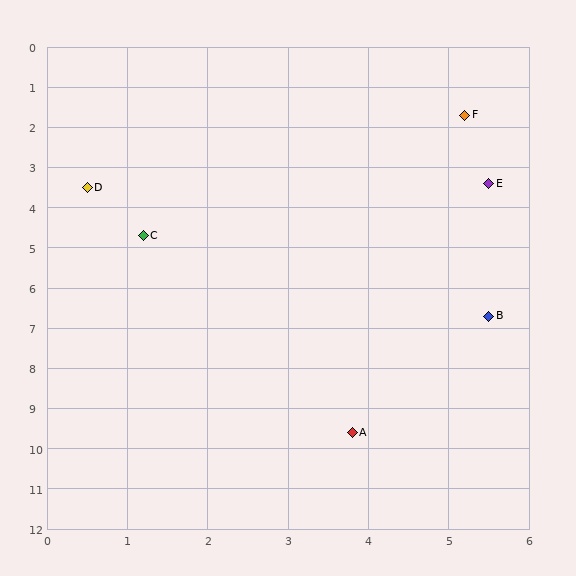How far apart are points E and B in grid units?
Points E and B are about 3.3 grid units apart.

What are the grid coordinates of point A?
Point A is at approximately (3.8, 9.6).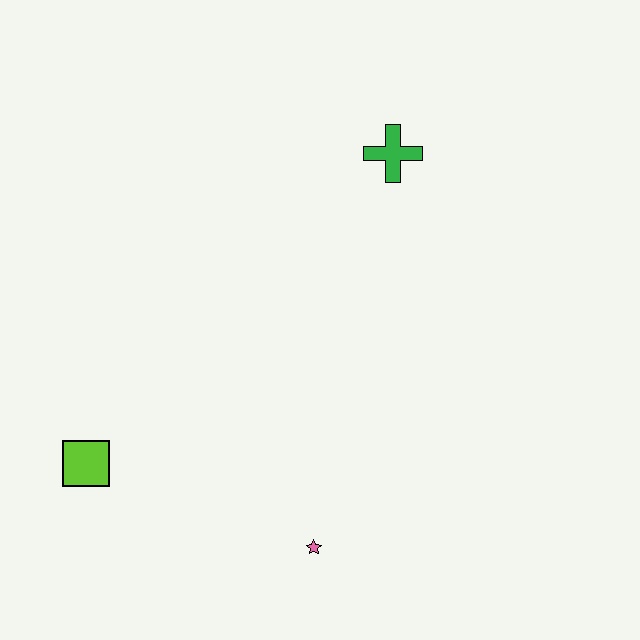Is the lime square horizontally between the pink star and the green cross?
No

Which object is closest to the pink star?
The lime square is closest to the pink star.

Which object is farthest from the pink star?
The green cross is farthest from the pink star.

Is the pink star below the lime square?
Yes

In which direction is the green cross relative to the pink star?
The green cross is above the pink star.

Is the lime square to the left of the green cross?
Yes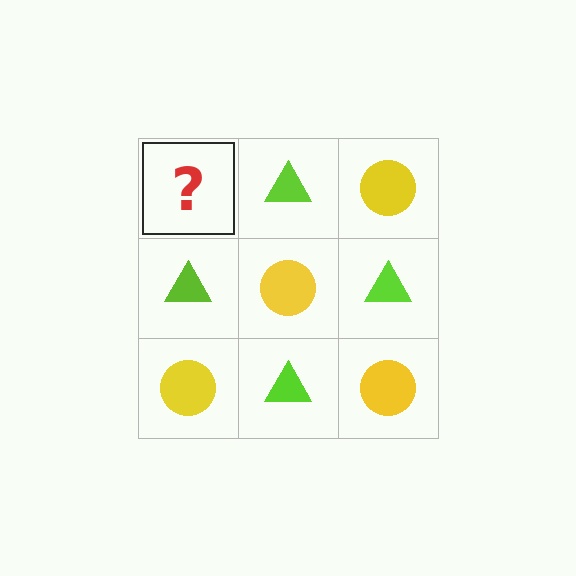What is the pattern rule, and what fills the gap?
The rule is that it alternates yellow circle and lime triangle in a checkerboard pattern. The gap should be filled with a yellow circle.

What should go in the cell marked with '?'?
The missing cell should contain a yellow circle.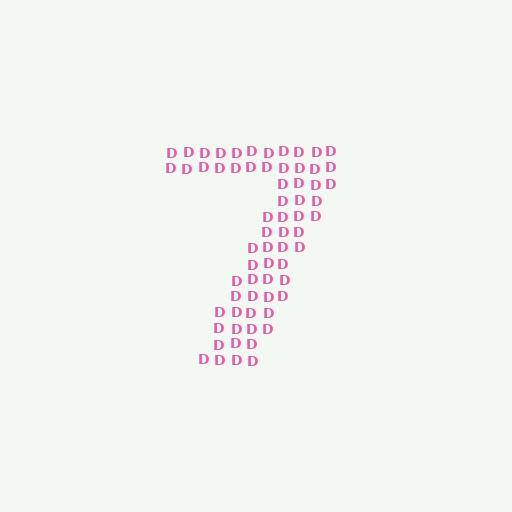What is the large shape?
The large shape is the digit 7.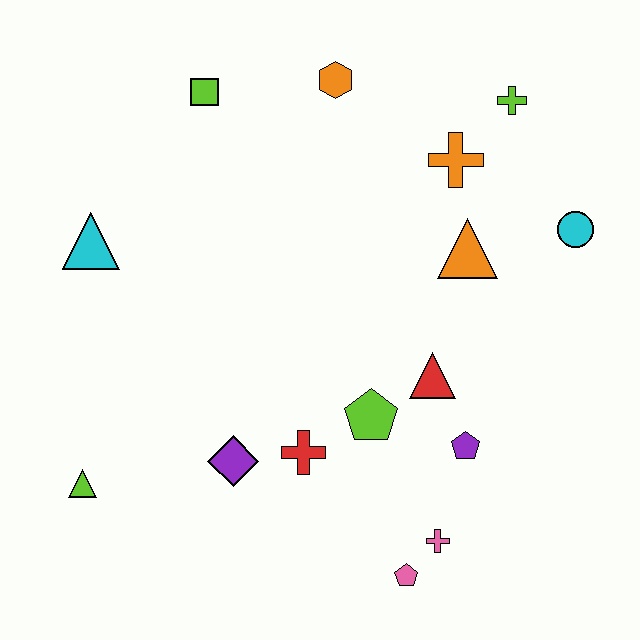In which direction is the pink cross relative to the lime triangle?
The pink cross is to the right of the lime triangle.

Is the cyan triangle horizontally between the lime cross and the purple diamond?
No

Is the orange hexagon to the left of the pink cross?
Yes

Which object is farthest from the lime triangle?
The lime cross is farthest from the lime triangle.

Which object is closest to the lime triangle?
The purple diamond is closest to the lime triangle.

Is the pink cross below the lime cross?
Yes